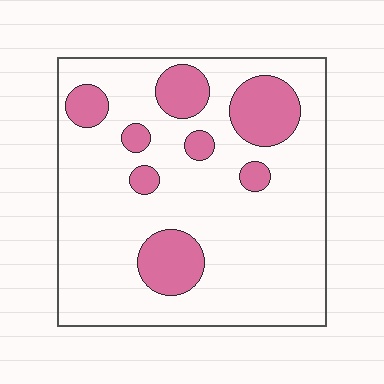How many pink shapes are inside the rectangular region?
8.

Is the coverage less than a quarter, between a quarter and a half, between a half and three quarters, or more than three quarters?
Less than a quarter.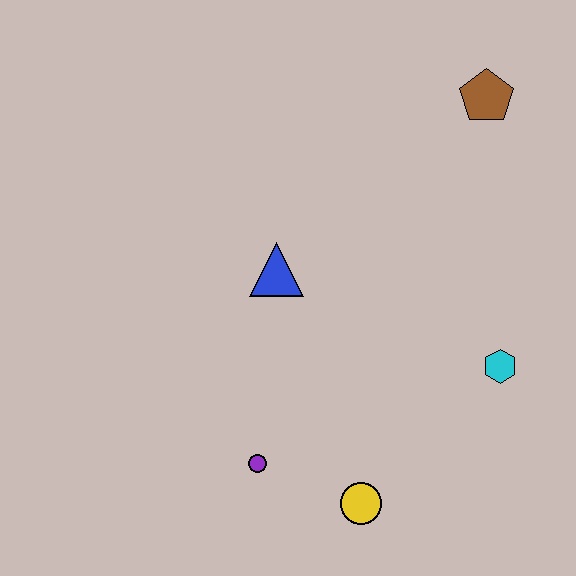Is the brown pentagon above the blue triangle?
Yes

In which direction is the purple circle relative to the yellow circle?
The purple circle is to the left of the yellow circle.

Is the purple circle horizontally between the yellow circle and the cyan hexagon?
No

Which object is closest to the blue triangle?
The purple circle is closest to the blue triangle.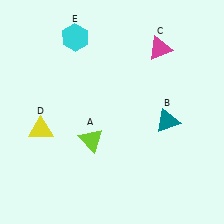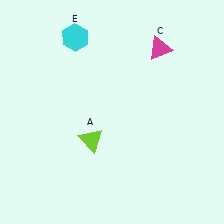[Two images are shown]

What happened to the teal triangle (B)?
The teal triangle (B) was removed in Image 2. It was in the bottom-right area of Image 1.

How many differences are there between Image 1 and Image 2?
There are 2 differences between the two images.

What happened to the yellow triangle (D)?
The yellow triangle (D) was removed in Image 2. It was in the bottom-left area of Image 1.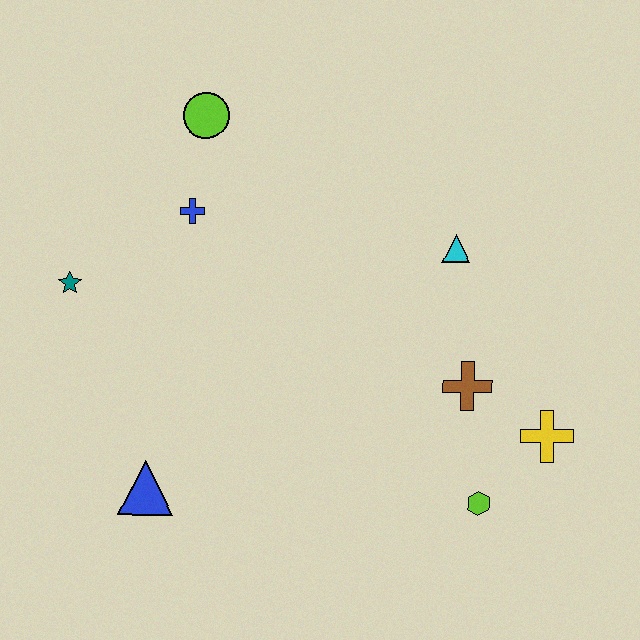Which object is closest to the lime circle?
The blue cross is closest to the lime circle.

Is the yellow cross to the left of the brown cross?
No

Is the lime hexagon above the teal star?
No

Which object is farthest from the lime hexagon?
The lime circle is farthest from the lime hexagon.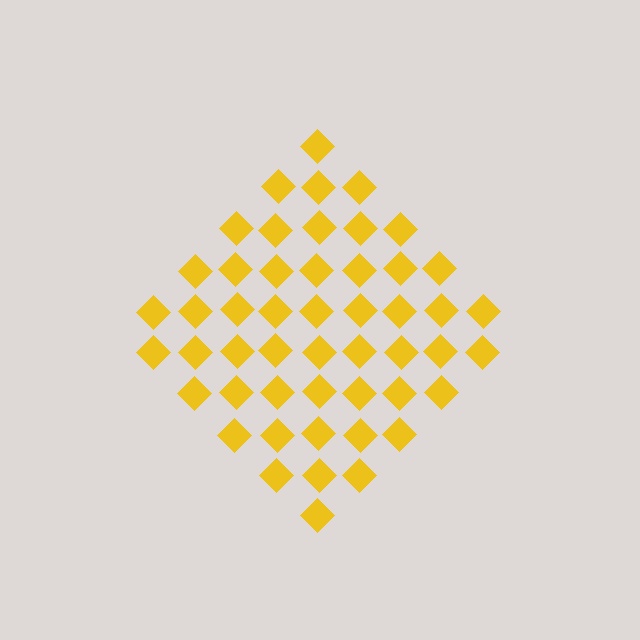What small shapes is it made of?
It is made of small diamonds.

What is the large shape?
The large shape is a diamond.